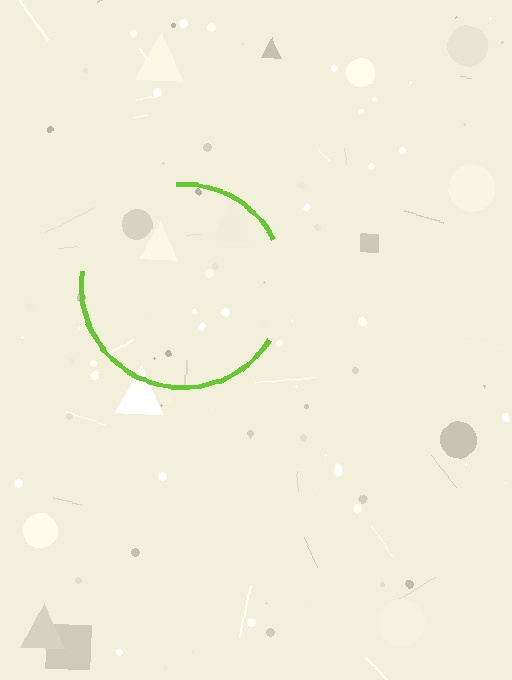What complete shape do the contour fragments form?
The contour fragments form a circle.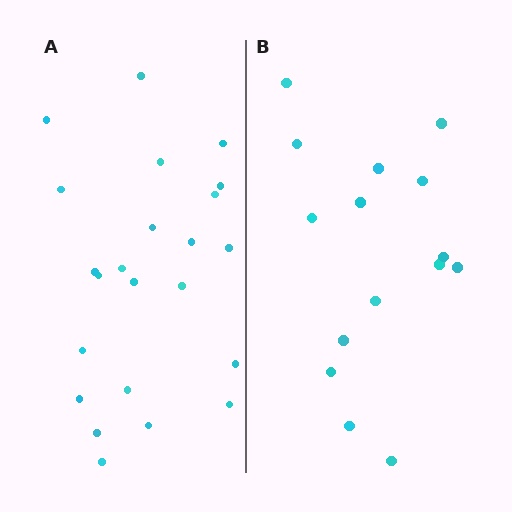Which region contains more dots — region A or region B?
Region A (the left region) has more dots.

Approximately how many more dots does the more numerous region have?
Region A has roughly 8 or so more dots than region B.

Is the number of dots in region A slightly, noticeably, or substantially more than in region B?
Region A has substantially more. The ratio is roughly 1.5 to 1.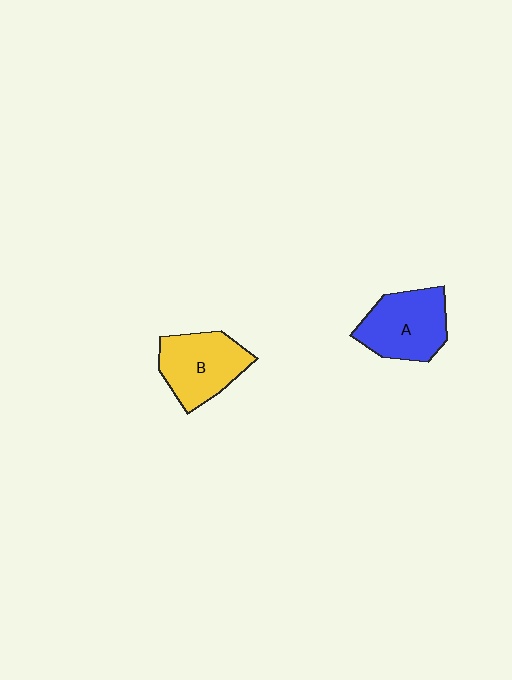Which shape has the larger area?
Shape A (blue).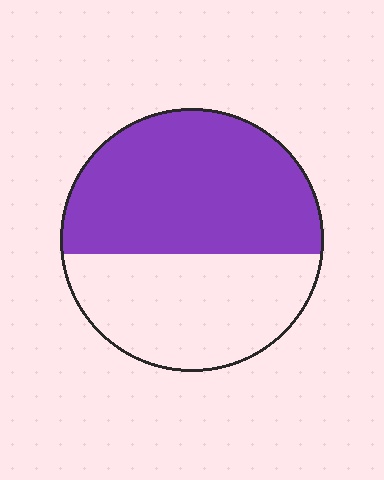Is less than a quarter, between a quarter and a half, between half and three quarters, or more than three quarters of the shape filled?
Between half and three quarters.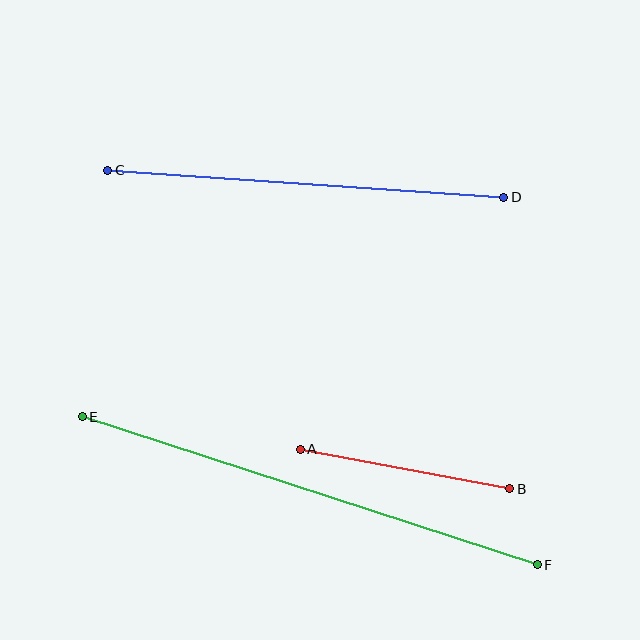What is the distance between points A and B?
The distance is approximately 213 pixels.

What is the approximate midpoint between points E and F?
The midpoint is at approximately (310, 491) pixels.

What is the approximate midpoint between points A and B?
The midpoint is at approximately (405, 469) pixels.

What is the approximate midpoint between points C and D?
The midpoint is at approximately (306, 184) pixels.